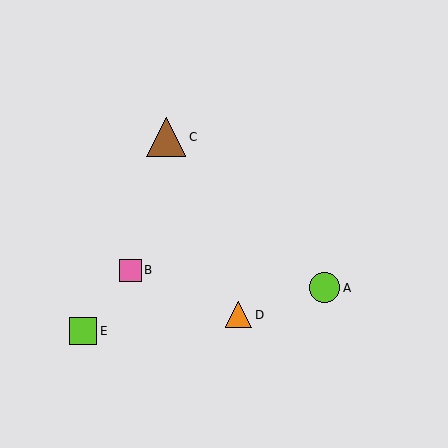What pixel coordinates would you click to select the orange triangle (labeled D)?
Click at (239, 315) to select the orange triangle D.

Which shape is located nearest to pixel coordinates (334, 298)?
The lime circle (labeled A) at (325, 288) is nearest to that location.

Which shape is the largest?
The brown triangle (labeled C) is the largest.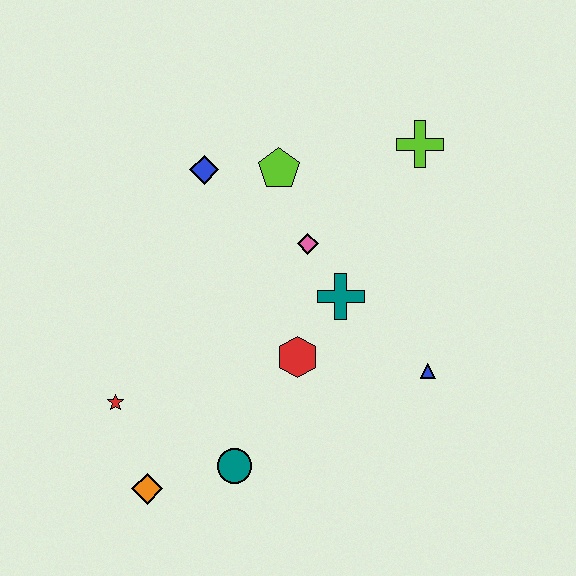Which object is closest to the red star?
The orange diamond is closest to the red star.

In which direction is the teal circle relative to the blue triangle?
The teal circle is to the left of the blue triangle.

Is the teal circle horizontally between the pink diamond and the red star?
Yes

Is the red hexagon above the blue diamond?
No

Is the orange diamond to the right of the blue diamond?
No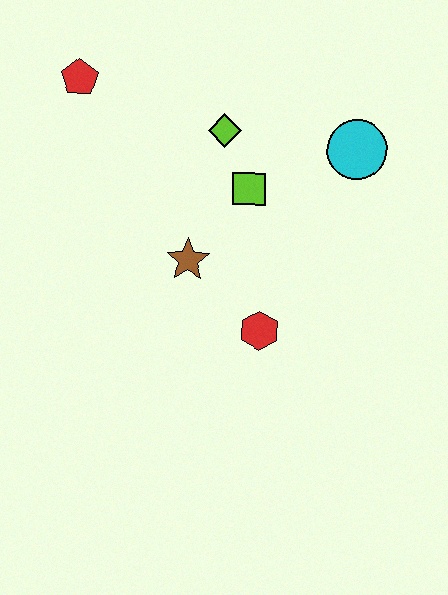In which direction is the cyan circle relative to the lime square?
The cyan circle is to the right of the lime square.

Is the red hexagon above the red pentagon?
No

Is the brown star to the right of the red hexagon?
No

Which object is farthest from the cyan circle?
The red pentagon is farthest from the cyan circle.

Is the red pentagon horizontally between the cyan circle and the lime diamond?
No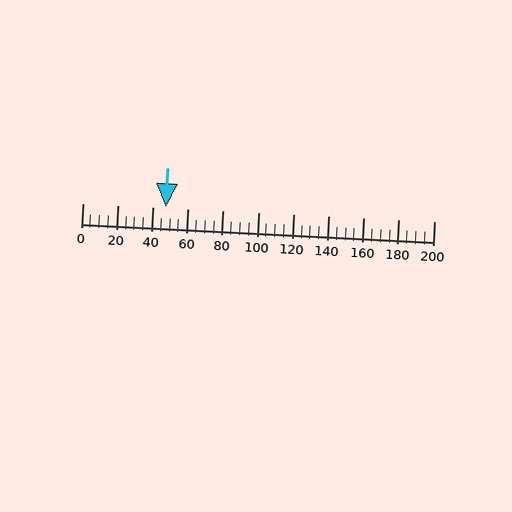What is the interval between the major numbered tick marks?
The major tick marks are spaced 20 units apart.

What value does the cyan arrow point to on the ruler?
The cyan arrow points to approximately 48.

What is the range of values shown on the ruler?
The ruler shows values from 0 to 200.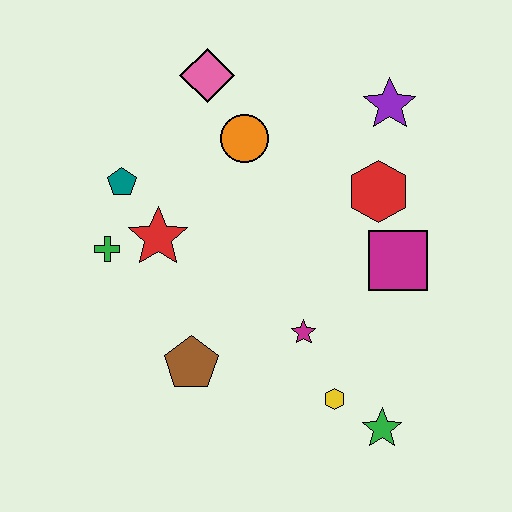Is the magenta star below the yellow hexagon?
No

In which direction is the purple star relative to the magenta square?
The purple star is above the magenta square.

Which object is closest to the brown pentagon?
The magenta star is closest to the brown pentagon.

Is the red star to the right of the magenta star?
No